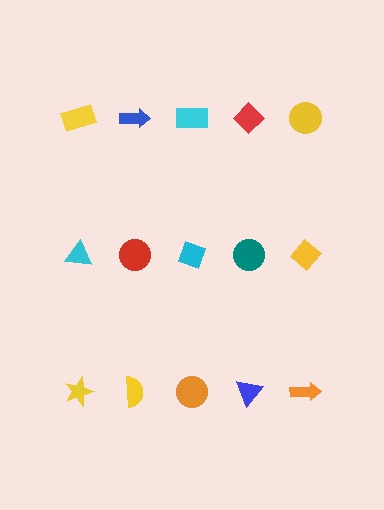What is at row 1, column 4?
A red diamond.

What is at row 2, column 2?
A red circle.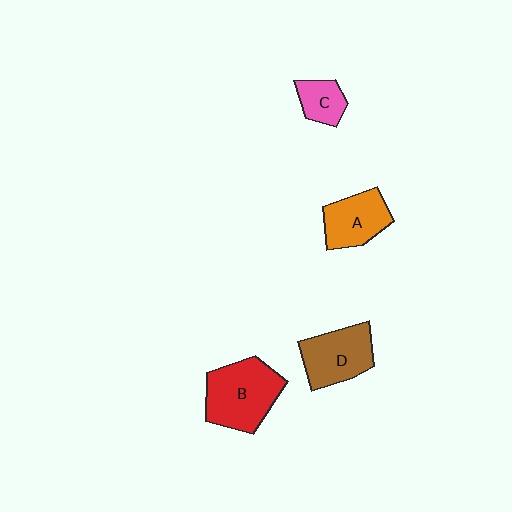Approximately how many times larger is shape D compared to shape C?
Approximately 1.9 times.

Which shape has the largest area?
Shape B (red).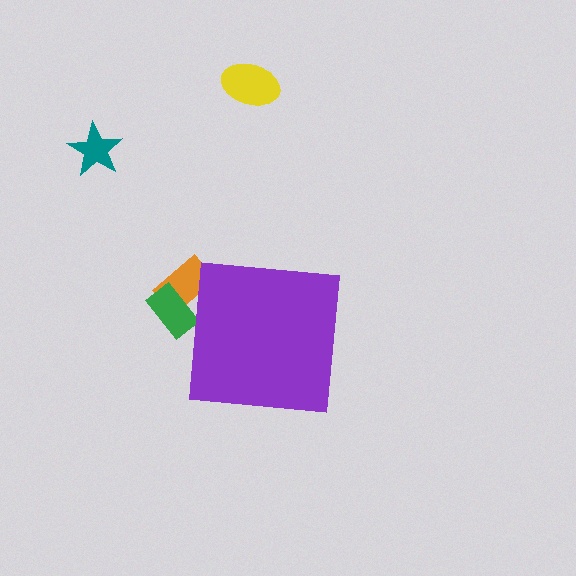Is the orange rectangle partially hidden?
Yes, the orange rectangle is partially hidden behind the purple square.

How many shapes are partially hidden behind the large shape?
2 shapes are partially hidden.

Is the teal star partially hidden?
No, the teal star is fully visible.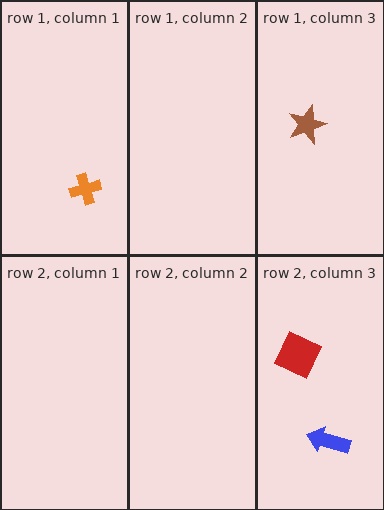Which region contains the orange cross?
The row 1, column 1 region.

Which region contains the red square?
The row 2, column 3 region.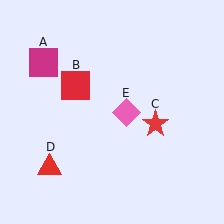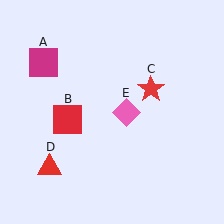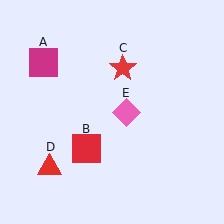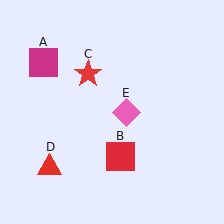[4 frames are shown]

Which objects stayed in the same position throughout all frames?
Magenta square (object A) and red triangle (object D) and pink diamond (object E) remained stationary.